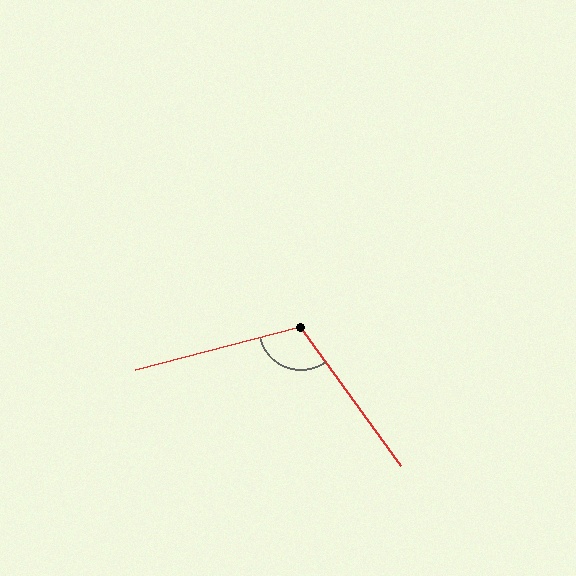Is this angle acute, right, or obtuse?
It is obtuse.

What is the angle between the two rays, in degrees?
Approximately 111 degrees.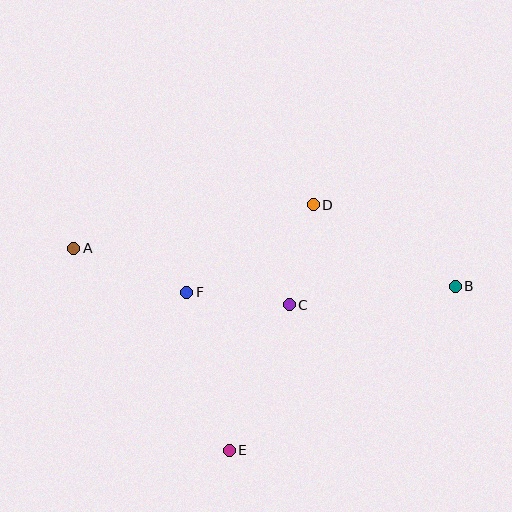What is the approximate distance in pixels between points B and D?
The distance between B and D is approximately 164 pixels.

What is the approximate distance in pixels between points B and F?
The distance between B and F is approximately 268 pixels.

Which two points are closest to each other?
Points C and D are closest to each other.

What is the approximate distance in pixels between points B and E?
The distance between B and E is approximately 279 pixels.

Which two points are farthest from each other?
Points A and B are farthest from each other.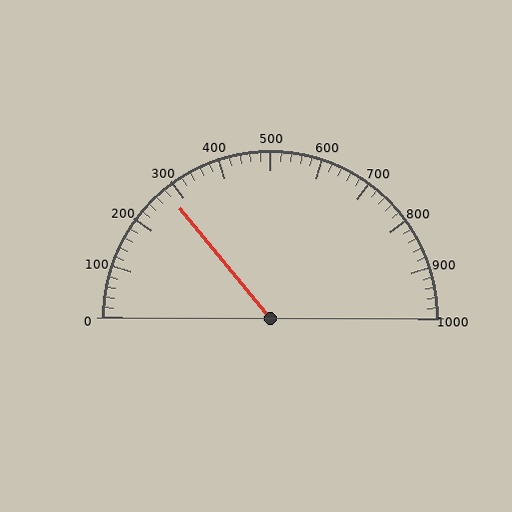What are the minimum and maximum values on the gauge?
The gauge ranges from 0 to 1000.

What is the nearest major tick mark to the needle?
The nearest major tick mark is 300.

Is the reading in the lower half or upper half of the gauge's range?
The reading is in the lower half of the range (0 to 1000).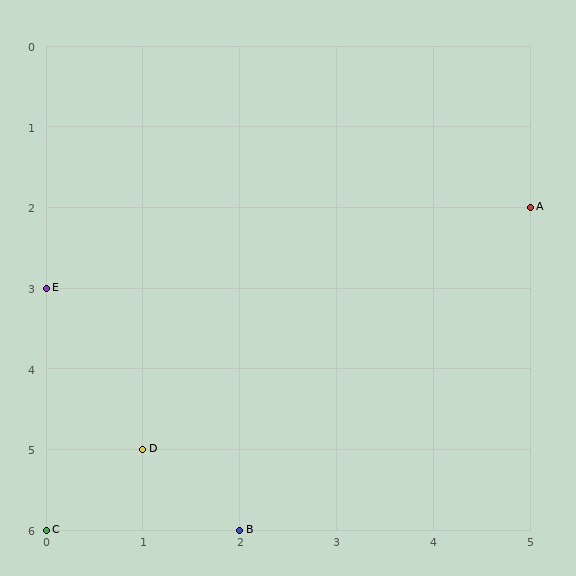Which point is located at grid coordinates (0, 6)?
Point C is at (0, 6).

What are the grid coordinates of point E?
Point E is at grid coordinates (0, 3).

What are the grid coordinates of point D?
Point D is at grid coordinates (1, 5).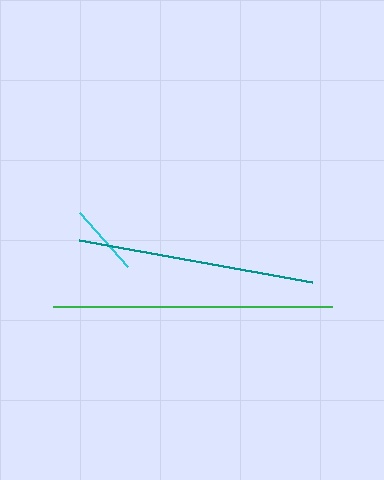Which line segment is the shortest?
The cyan line is the shortest at approximately 73 pixels.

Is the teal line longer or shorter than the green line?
The green line is longer than the teal line.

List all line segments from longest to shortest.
From longest to shortest: green, teal, cyan.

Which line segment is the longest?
The green line is the longest at approximately 279 pixels.